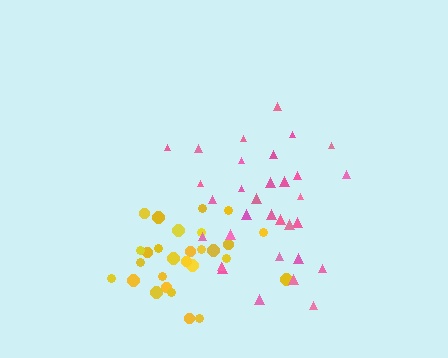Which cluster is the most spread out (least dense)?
Pink.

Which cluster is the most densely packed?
Yellow.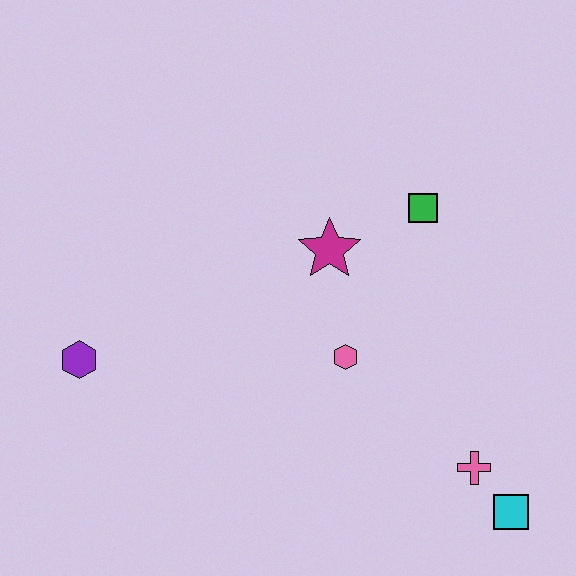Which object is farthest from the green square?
The purple hexagon is farthest from the green square.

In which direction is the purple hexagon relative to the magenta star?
The purple hexagon is to the left of the magenta star.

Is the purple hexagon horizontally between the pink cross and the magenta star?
No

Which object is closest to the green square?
The magenta star is closest to the green square.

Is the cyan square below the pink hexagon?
Yes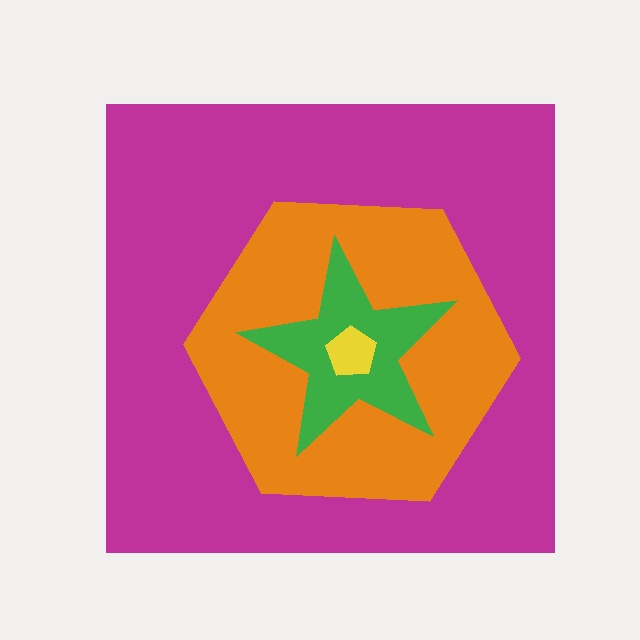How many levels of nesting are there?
4.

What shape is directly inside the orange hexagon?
The green star.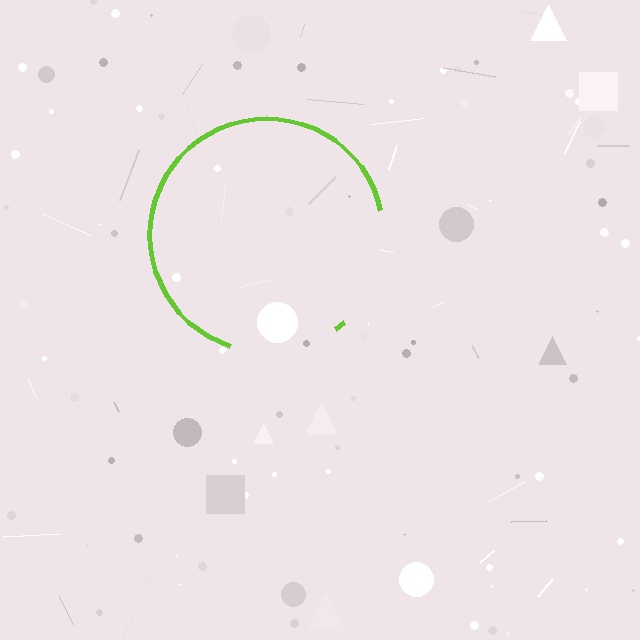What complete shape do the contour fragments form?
The contour fragments form a circle.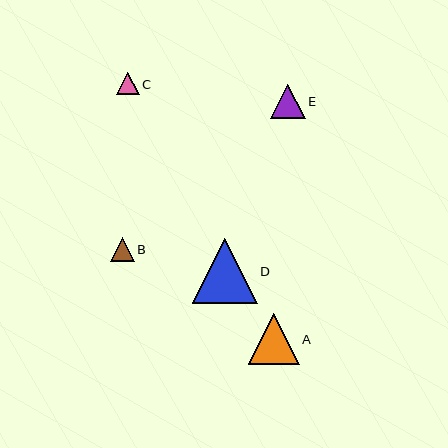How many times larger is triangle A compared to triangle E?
Triangle A is approximately 1.5 times the size of triangle E.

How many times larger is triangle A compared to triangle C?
Triangle A is approximately 2.2 times the size of triangle C.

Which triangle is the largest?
Triangle D is the largest with a size of approximately 65 pixels.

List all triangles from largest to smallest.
From largest to smallest: D, A, E, B, C.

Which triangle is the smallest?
Triangle C is the smallest with a size of approximately 23 pixels.